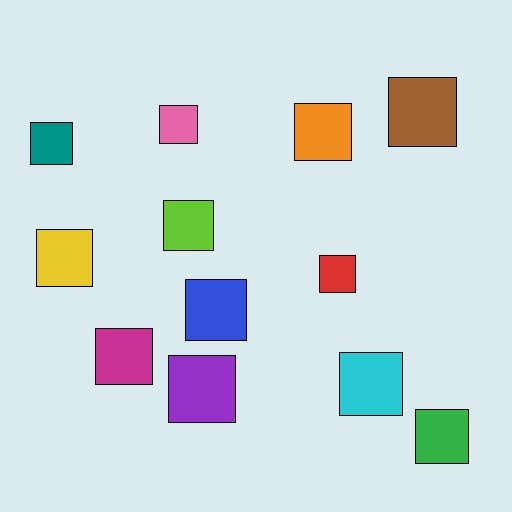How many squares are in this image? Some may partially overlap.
There are 12 squares.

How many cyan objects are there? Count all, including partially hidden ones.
There is 1 cyan object.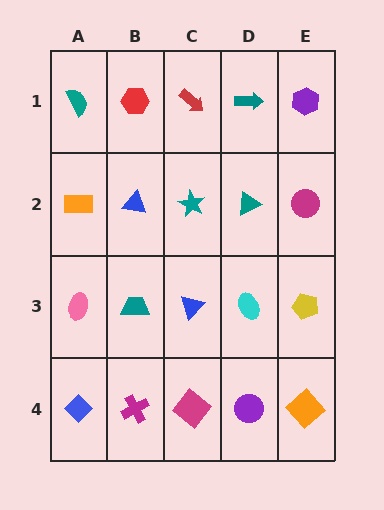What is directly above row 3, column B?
A blue triangle.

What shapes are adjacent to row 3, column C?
A teal star (row 2, column C), a magenta diamond (row 4, column C), a teal trapezoid (row 3, column B), a cyan ellipse (row 3, column D).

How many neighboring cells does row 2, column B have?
4.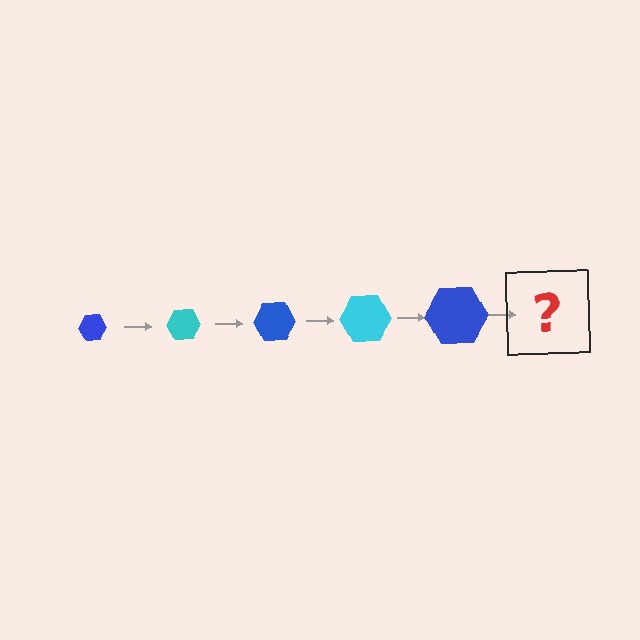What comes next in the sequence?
The next element should be a cyan hexagon, larger than the previous one.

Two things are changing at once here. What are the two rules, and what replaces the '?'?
The two rules are that the hexagon grows larger each step and the color cycles through blue and cyan. The '?' should be a cyan hexagon, larger than the previous one.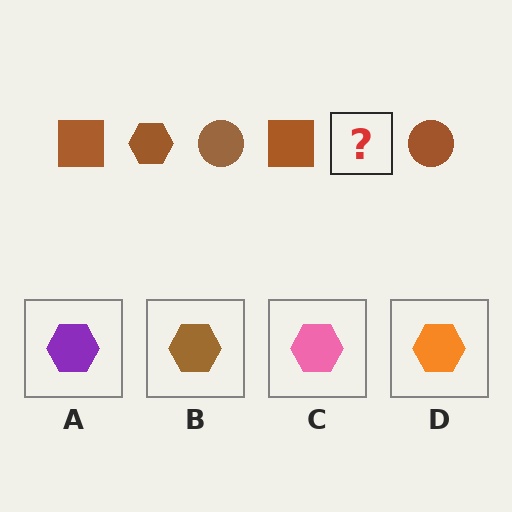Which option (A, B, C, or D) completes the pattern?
B.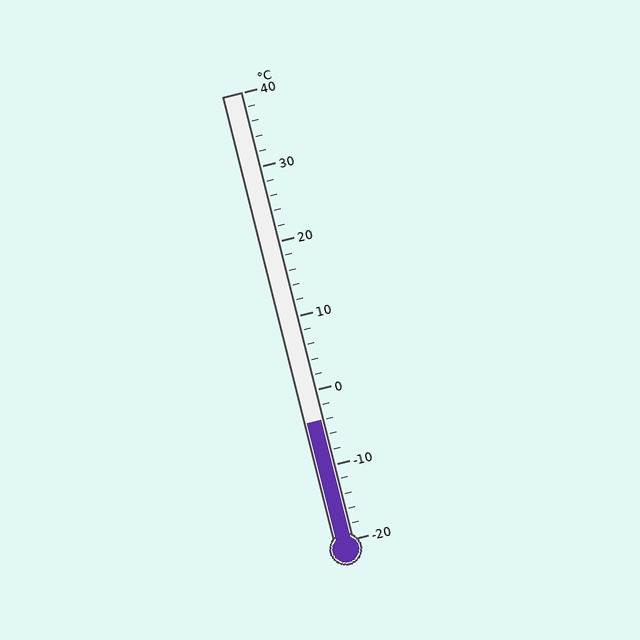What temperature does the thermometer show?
The thermometer shows approximately -4°C.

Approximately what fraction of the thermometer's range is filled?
The thermometer is filled to approximately 25% of its range.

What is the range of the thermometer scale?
The thermometer scale ranges from -20°C to 40°C.